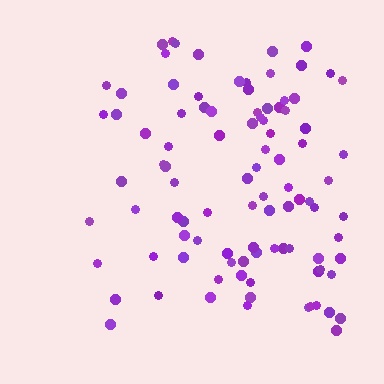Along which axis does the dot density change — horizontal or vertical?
Horizontal.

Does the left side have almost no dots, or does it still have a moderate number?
Still a moderate number, just noticeably fewer than the right.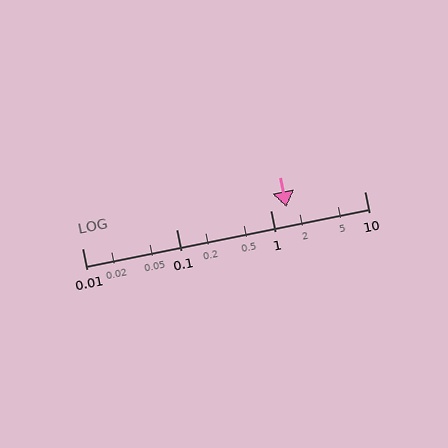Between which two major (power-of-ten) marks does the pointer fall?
The pointer is between 1 and 10.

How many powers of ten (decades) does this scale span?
The scale spans 3 decades, from 0.01 to 10.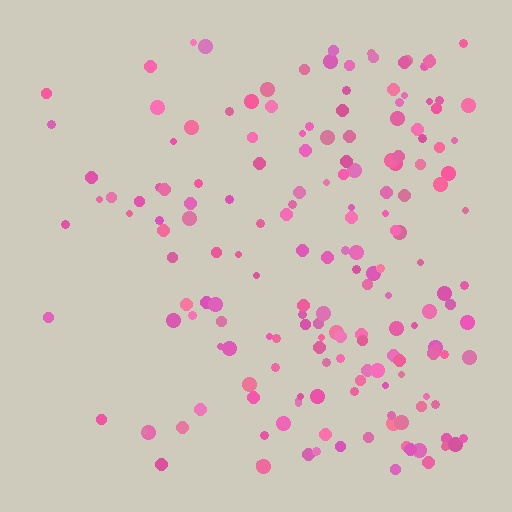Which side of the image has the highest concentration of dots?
The right.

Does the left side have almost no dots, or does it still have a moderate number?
Still a moderate number, just noticeably fewer than the right.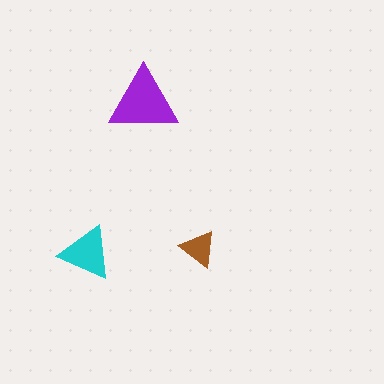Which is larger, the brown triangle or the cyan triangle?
The cyan one.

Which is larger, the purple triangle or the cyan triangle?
The purple one.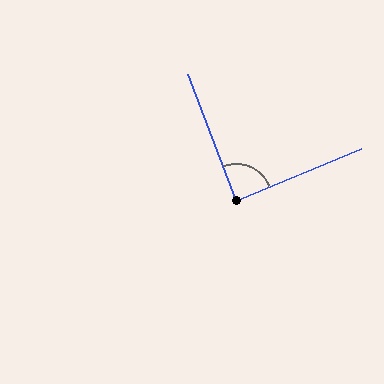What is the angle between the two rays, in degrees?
Approximately 89 degrees.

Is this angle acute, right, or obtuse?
It is approximately a right angle.